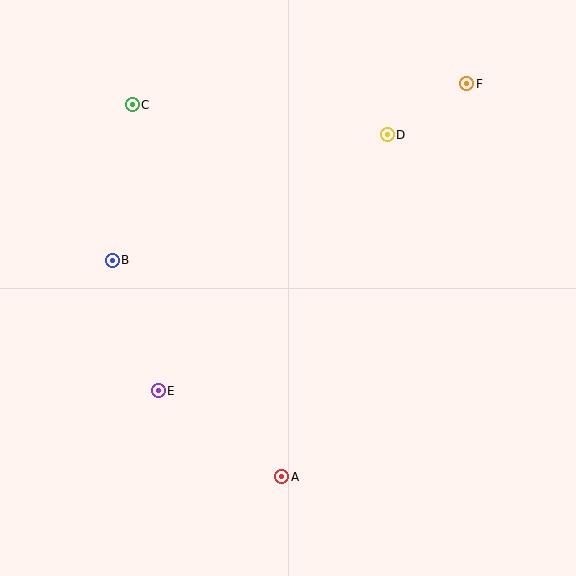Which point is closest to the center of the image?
Point E at (158, 391) is closest to the center.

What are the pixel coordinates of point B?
Point B is at (112, 260).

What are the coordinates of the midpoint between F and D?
The midpoint between F and D is at (427, 109).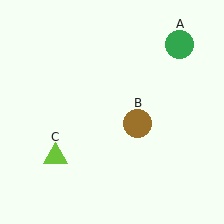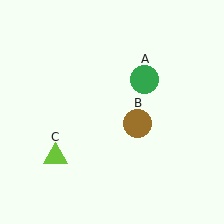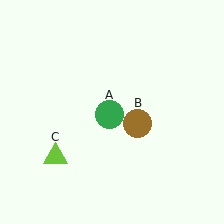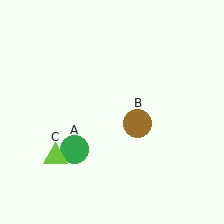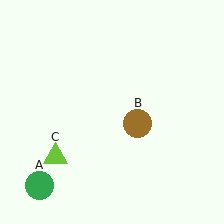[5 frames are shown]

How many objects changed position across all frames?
1 object changed position: green circle (object A).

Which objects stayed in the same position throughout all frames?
Brown circle (object B) and lime triangle (object C) remained stationary.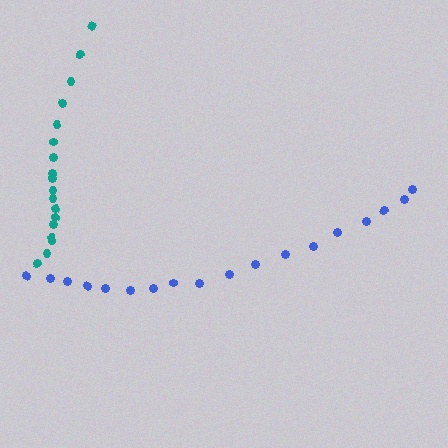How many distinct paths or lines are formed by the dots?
There are 2 distinct paths.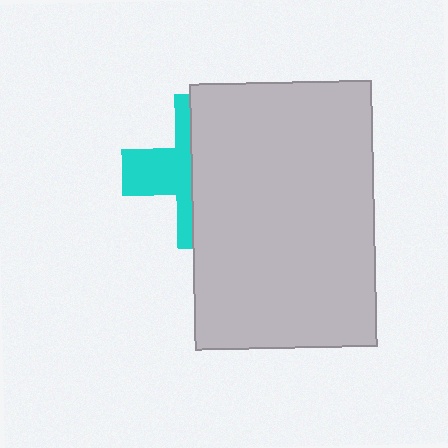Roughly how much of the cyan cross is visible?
A small part of it is visible (roughly 38%).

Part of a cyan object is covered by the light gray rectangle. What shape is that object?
It is a cross.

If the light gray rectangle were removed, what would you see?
You would see the complete cyan cross.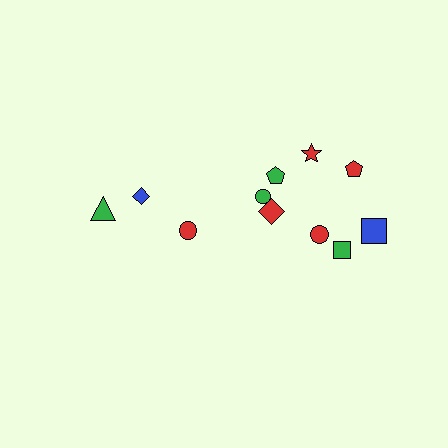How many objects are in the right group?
There are 8 objects.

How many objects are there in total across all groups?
There are 11 objects.